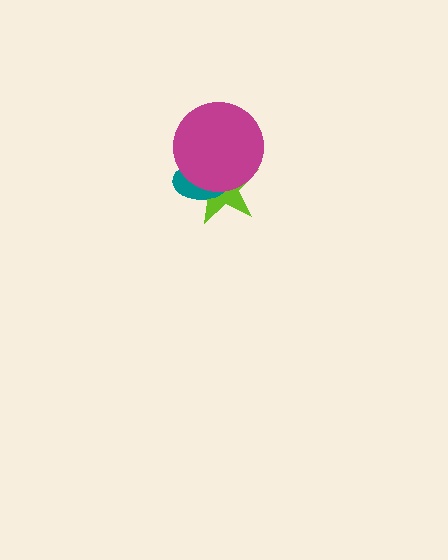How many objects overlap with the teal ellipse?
2 objects overlap with the teal ellipse.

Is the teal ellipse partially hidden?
Yes, it is partially covered by another shape.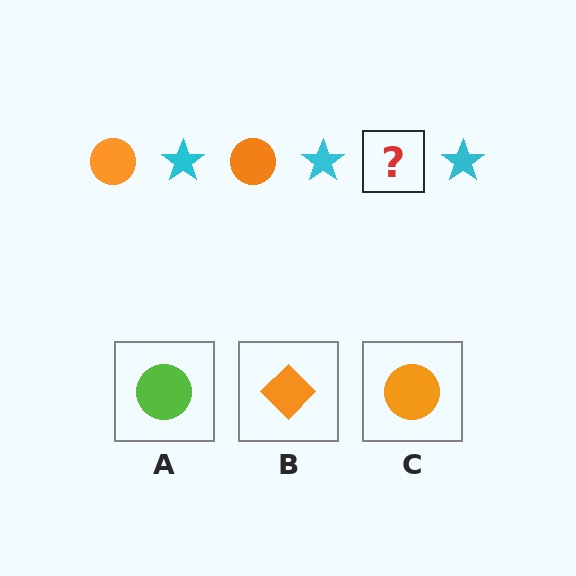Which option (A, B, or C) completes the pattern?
C.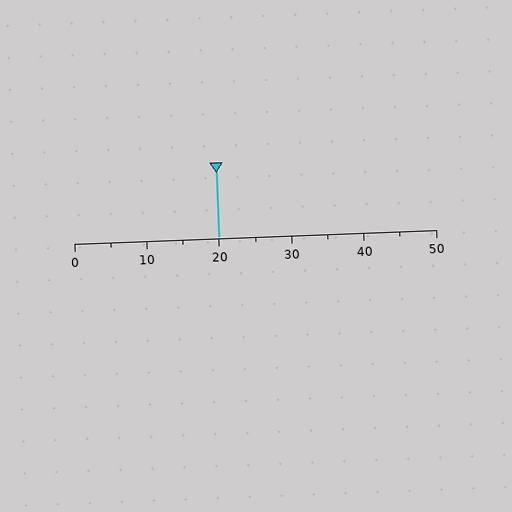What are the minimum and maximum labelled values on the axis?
The axis runs from 0 to 50.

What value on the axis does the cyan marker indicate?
The marker indicates approximately 20.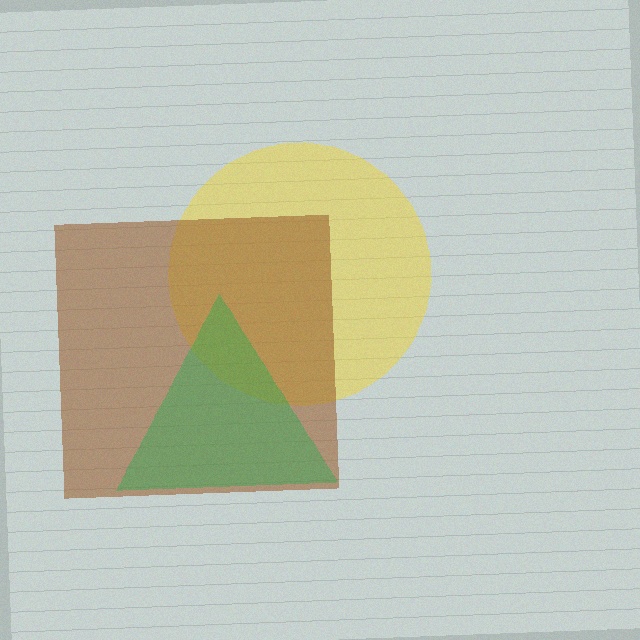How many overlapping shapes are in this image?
There are 3 overlapping shapes in the image.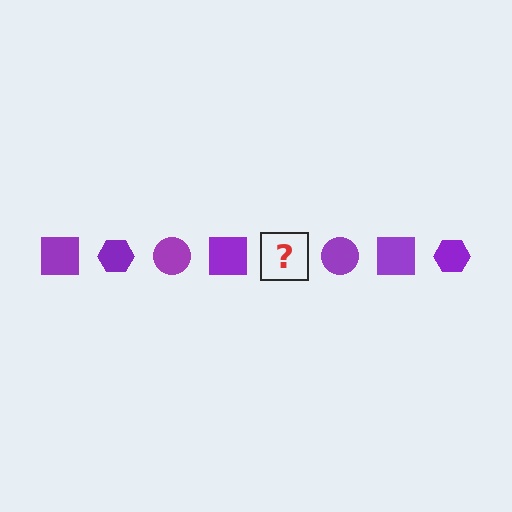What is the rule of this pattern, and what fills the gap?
The rule is that the pattern cycles through square, hexagon, circle shapes in purple. The gap should be filled with a purple hexagon.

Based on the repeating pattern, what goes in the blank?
The blank should be a purple hexagon.